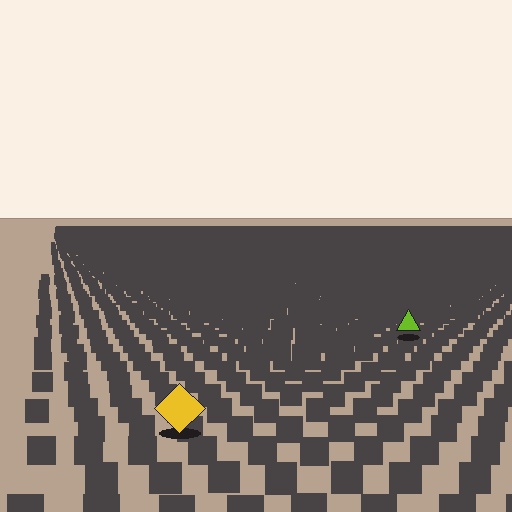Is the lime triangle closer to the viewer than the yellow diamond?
No. The yellow diamond is closer — you can tell from the texture gradient: the ground texture is coarser near it.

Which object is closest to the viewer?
The yellow diamond is closest. The texture marks near it are larger and more spread out.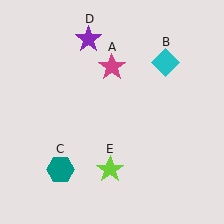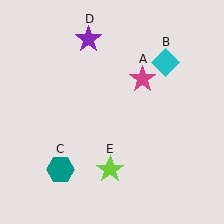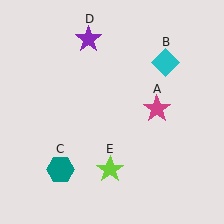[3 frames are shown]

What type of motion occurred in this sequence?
The magenta star (object A) rotated clockwise around the center of the scene.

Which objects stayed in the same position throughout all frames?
Cyan diamond (object B) and teal hexagon (object C) and purple star (object D) and lime star (object E) remained stationary.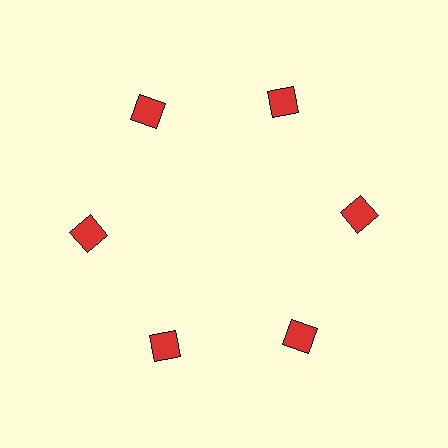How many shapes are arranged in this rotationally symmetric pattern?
There are 6 shapes, arranged in 6 groups of 1.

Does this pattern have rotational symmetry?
Yes, this pattern has 6-fold rotational symmetry. It looks the same after rotating 60 degrees around the center.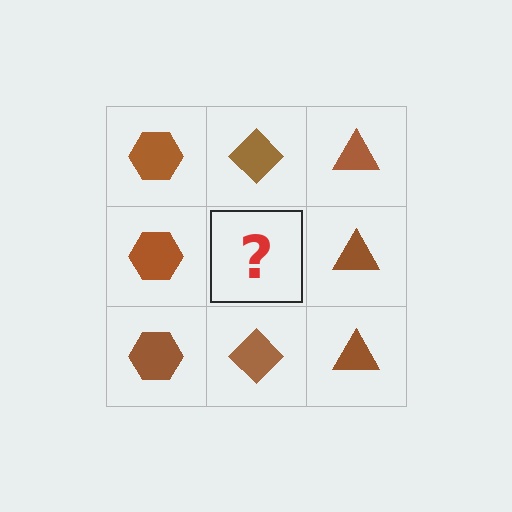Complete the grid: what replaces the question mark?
The question mark should be replaced with a brown diamond.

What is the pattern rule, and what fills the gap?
The rule is that each column has a consistent shape. The gap should be filled with a brown diamond.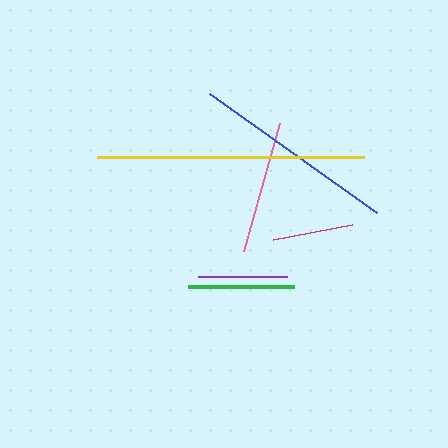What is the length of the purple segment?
The purple segment is approximately 90 pixels long.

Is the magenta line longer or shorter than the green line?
The green line is longer than the magenta line.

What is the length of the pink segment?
The pink segment is approximately 132 pixels long.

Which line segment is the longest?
The yellow line is the longest at approximately 267 pixels.